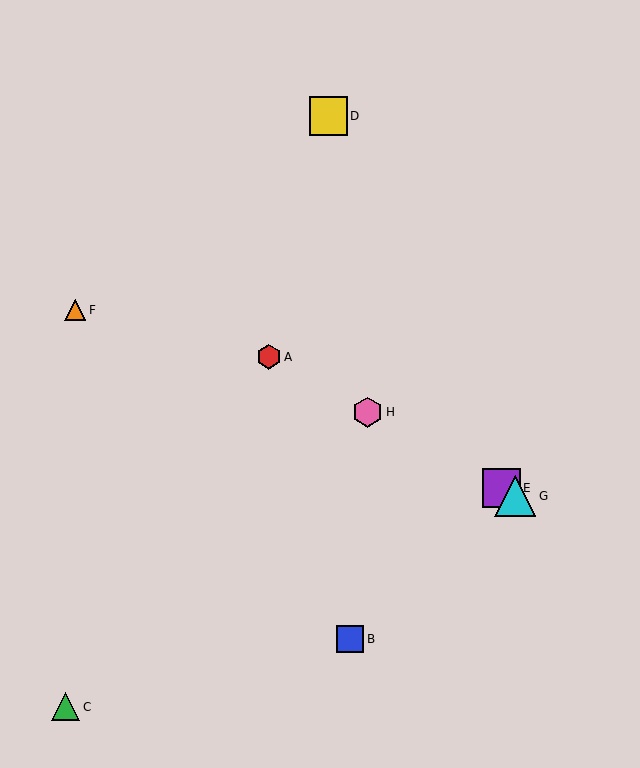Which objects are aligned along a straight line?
Objects A, E, G, H are aligned along a straight line.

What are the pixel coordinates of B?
Object B is at (350, 639).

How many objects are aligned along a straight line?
4 objects (A, E, G, H) are aligned along a straight line.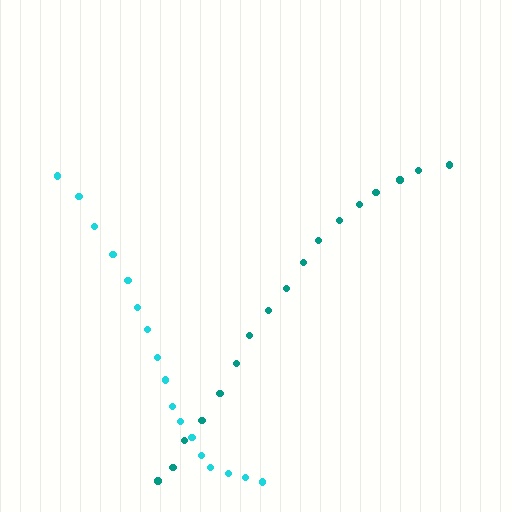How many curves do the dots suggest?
There are 2 distinct paths.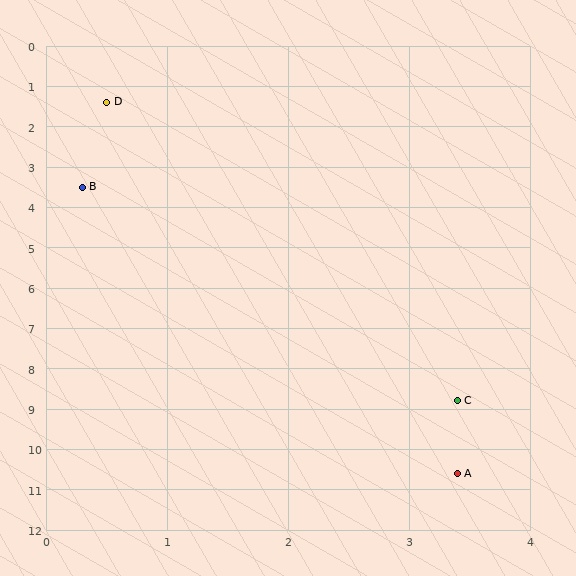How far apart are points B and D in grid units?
Points B and D are about 2.1 grid units apart.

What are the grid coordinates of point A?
Point A is at approximately (3.4, 10.6).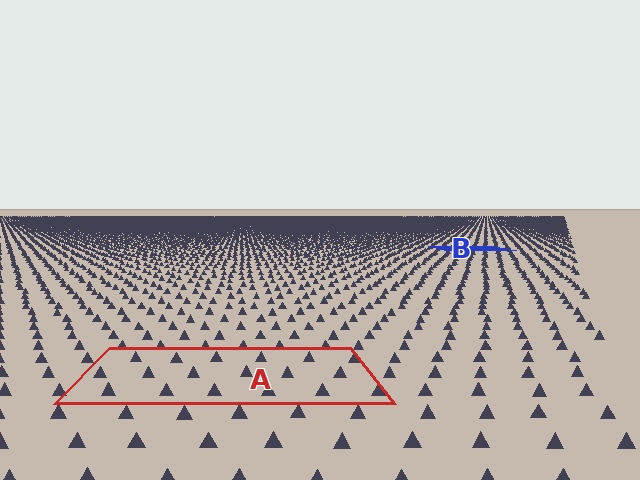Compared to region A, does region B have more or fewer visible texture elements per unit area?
Region B has more texture elements per unit area — they are packed more densely because it is farther away.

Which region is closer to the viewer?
Region A is closer. The texture elements there are larger and more spread out.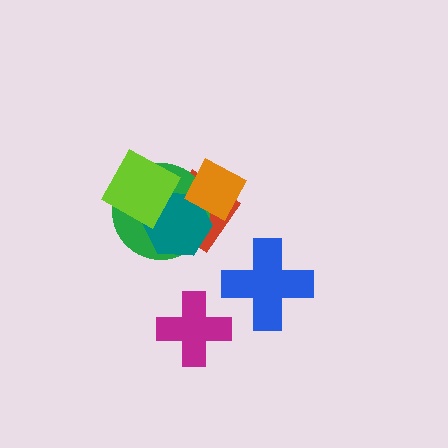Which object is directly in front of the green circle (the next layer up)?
The teal hexagon is directly in front of the green circle.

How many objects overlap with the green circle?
4 objects overlap with the green circle.